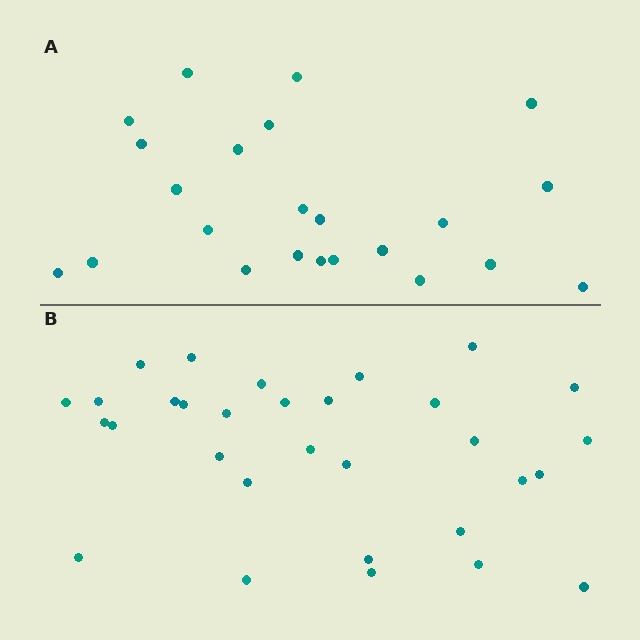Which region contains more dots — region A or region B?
Region B (the bottom region) has more dots.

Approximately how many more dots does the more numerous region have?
Region B has roughly 8 or so more dots than region A.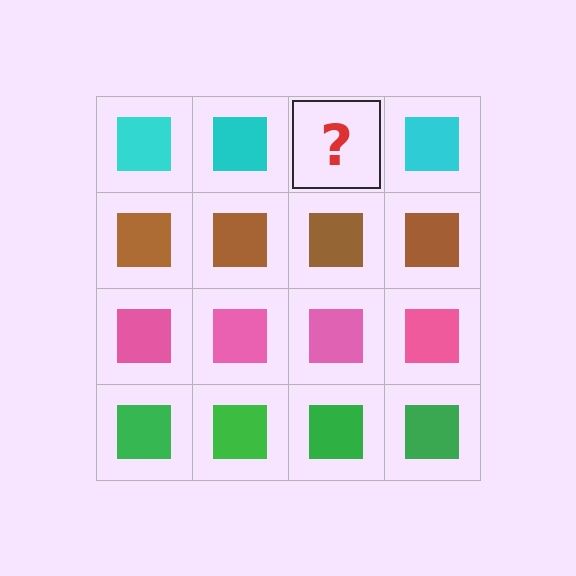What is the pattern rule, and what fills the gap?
The rule is that each row has a consistent color. The gap should be filled with a cyan square.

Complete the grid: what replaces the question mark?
The question mark should be replaced with a cyan square.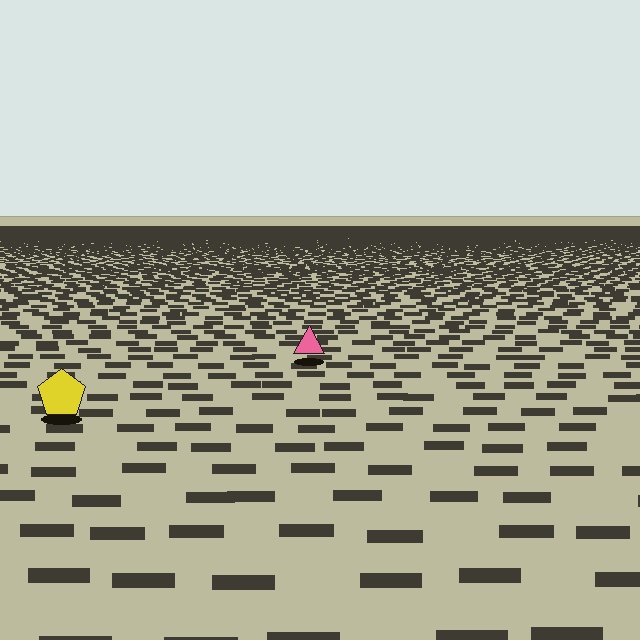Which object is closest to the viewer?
The yellow pentagon is closest. The texture marks near it are larger and more spread out.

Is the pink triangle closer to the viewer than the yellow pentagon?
No. The yellow pentagon is closer — you can tell from the texture gradient: the ground texture is coarser near it.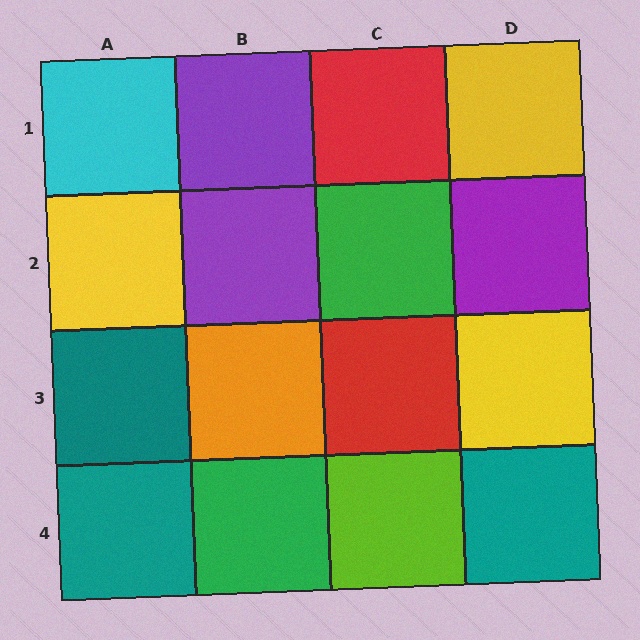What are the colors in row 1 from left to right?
Cyan, purple, red, yellow.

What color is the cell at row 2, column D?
Purple.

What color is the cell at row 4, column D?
Teal.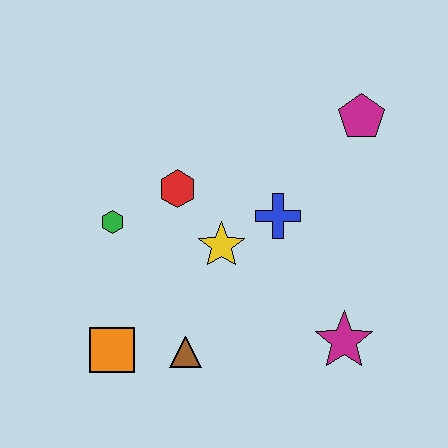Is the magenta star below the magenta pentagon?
Yes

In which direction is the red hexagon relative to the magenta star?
The red hexagon is to the left of the magenta star.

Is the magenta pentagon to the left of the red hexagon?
No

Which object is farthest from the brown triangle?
The magenta pentagon is farthest from the brown triangle.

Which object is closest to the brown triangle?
The orange square is closest to the brown triangle.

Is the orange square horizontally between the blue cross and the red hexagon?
No